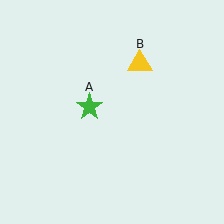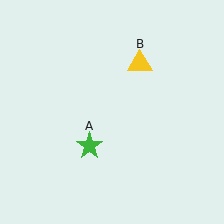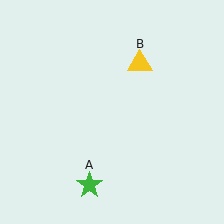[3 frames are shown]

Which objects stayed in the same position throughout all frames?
Yellow triangle (object B) remained stationary.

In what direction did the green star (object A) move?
The green star (object A) moved down.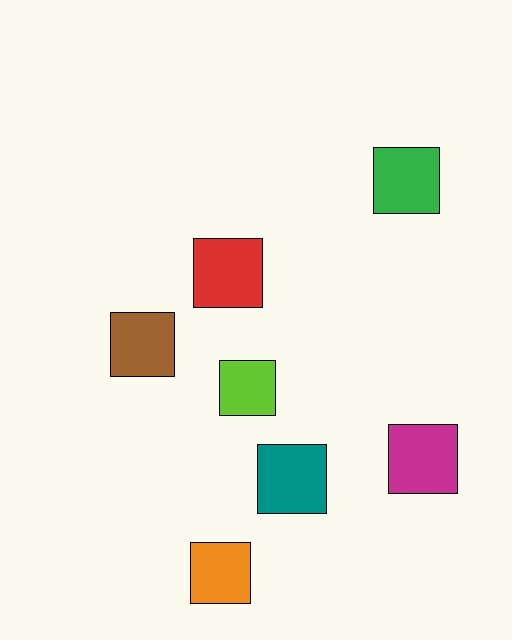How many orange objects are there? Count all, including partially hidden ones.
There is 1 orange object.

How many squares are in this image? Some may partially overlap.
There are 7 squares.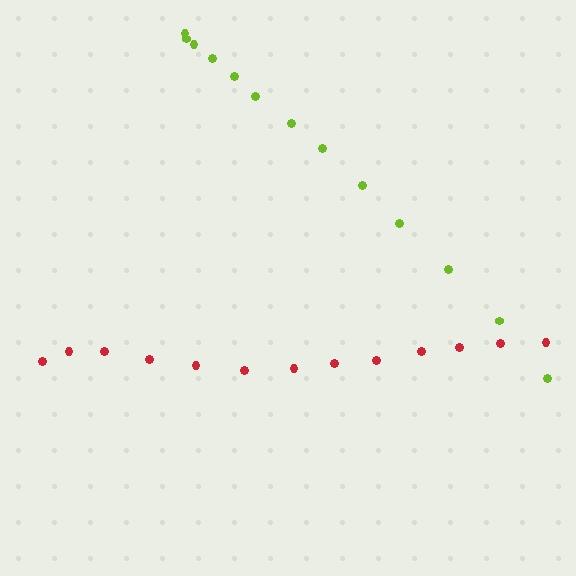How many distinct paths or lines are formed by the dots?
There are 2 distinct paths.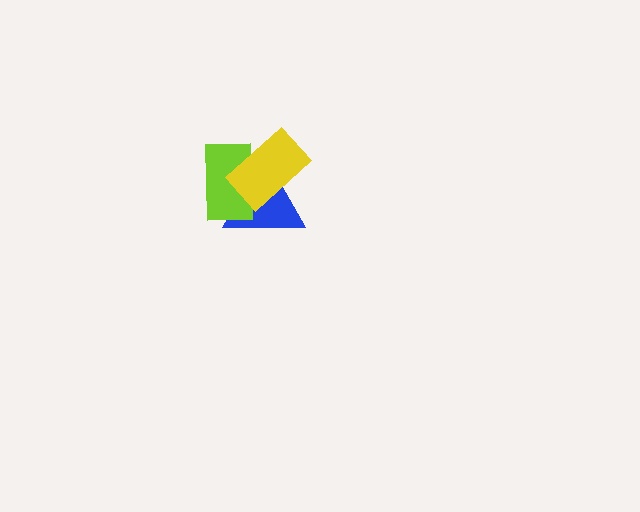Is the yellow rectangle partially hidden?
No, no other shape covers it.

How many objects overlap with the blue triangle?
2 objects overlap with the blue triangle.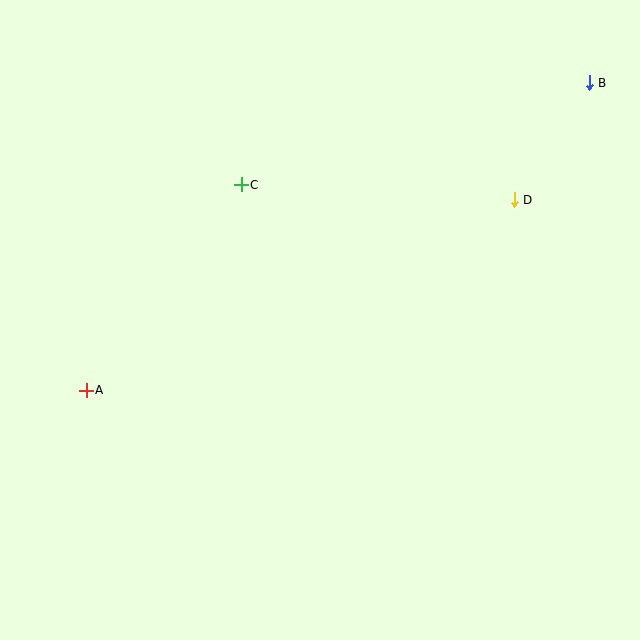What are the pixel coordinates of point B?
Point B is at (589, 83).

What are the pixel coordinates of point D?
Point D is at (514, 200).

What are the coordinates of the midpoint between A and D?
The midpoint between A and D is at (300, 295).